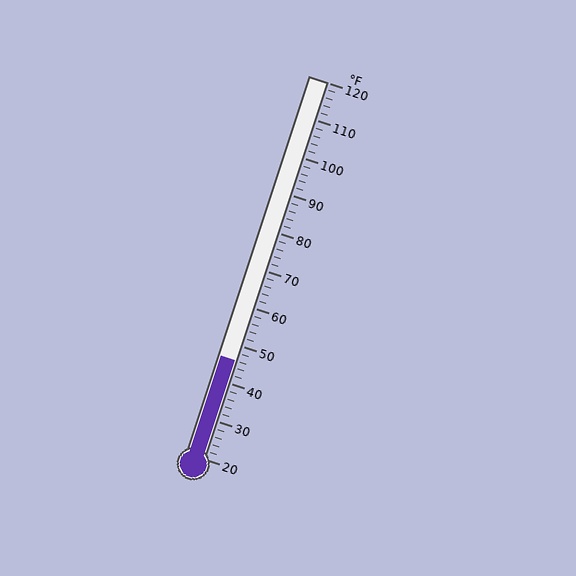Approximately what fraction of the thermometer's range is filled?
The thermometer is filled to approximately 25% of its range.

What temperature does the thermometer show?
The thermometer shows approximately 46°F.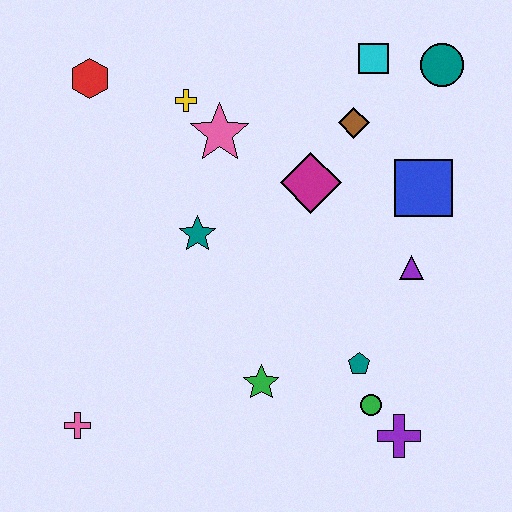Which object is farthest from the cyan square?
The pink cross is farthest from the cyan square.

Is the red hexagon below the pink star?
No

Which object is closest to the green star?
The teal pentagon is closest to the green star.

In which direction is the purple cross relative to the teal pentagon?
The purple cross is below the teal pentagon.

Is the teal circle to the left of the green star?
No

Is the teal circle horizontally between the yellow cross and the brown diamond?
No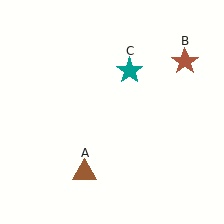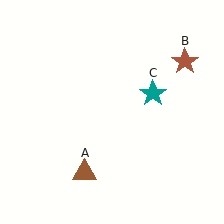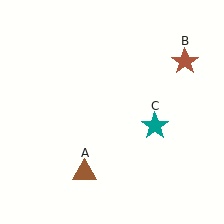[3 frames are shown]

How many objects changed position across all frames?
1 object changed position: teal star (object C).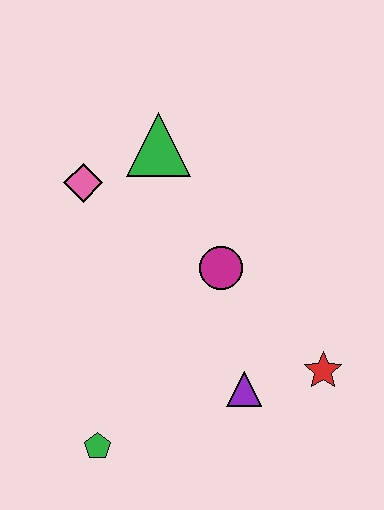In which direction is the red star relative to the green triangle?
The red star is below the green triangle.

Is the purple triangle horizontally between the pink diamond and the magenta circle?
No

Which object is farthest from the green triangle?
The green pentagon is farthest from the green triangle.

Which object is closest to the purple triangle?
The red star is closest to the purple triangle.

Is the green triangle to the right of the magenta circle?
No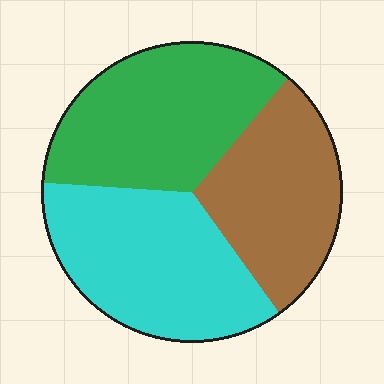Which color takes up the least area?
Brown, at roughly 30%.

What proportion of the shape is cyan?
Cyan covers roughly 35% of the shape.